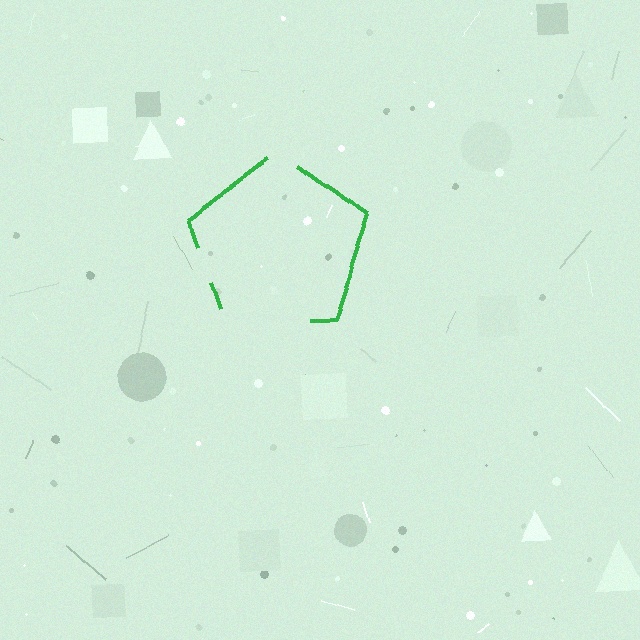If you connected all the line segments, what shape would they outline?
They would outline a pentagon.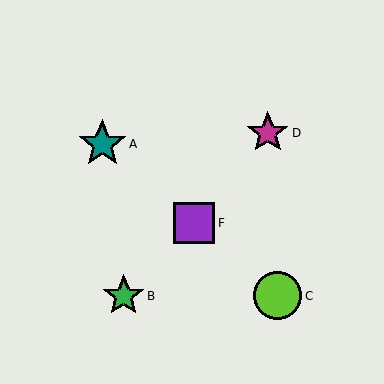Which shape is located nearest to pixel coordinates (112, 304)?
The green star (labeled B) at (124, 296) is nearest to that location.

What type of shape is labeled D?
Shape D is a magenta star.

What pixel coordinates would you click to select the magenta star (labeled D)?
Click at (268, 133) to select the magenta star D.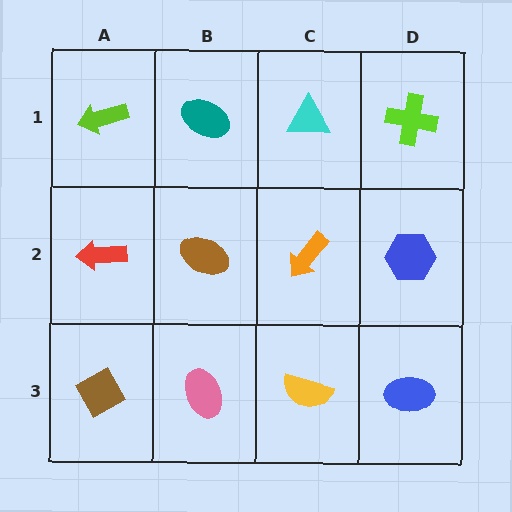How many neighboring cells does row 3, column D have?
2.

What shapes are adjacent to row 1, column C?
An orange arrow (row 2, column C), a teal ellipse (row 1, column B), a lime cross (row 1, column D).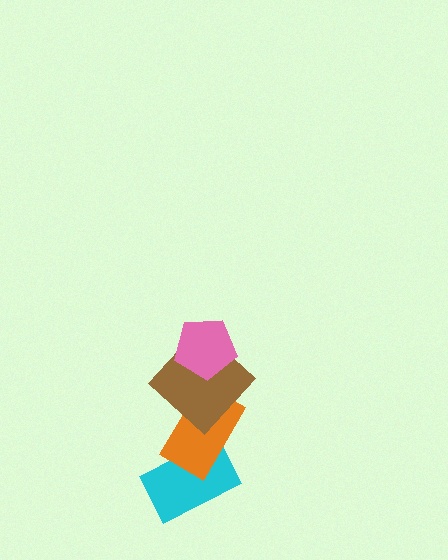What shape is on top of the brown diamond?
The pink pentagon is on top of the brown diamond.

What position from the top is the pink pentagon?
The pink pentagon is 1st from the top.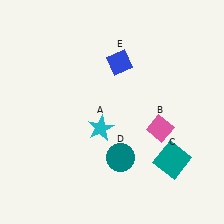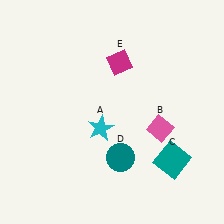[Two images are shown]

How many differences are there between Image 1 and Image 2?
There is 1 difference between the two images.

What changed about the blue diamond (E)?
In Image 1, E is blue. In Image 2, it changed to magenta.